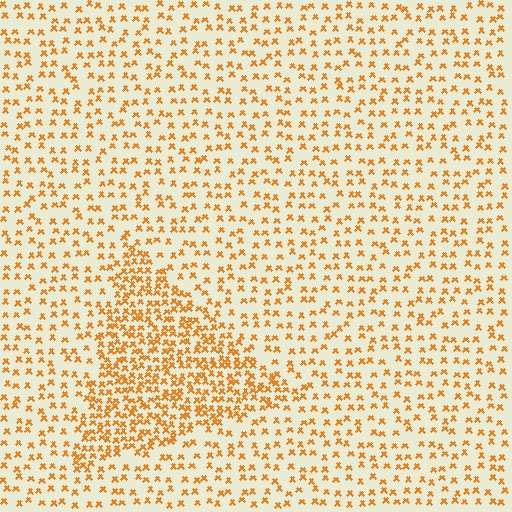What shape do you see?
I see a triangle.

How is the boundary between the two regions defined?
The boundary is defined by a change in element density (approximately 2.2x ratio). All elements are the same color, size, and shape.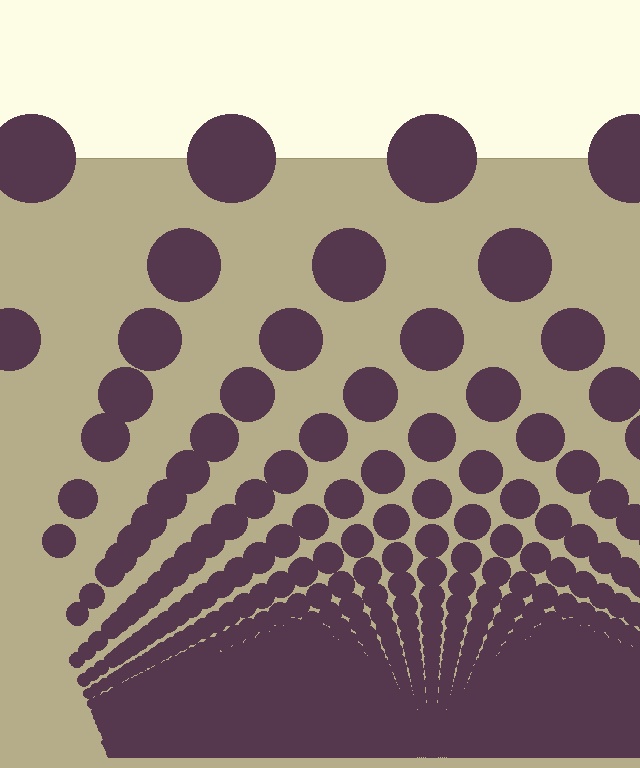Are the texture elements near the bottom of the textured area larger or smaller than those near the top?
Smaller. The gradient is inverted — elements near the bottom are smaller and denser.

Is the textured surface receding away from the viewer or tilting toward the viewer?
The surface appears to tilt toward the viewer. Texture elements get larger and sparser toward the top.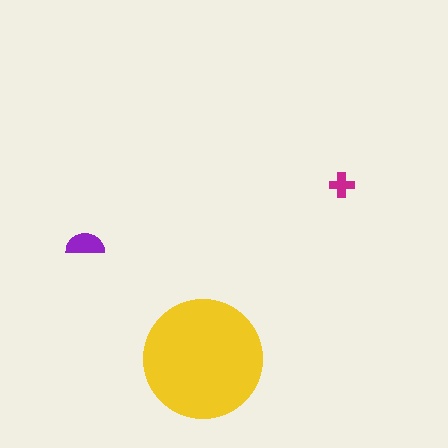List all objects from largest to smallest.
The yellow circle, the purple semicircle, the magenta cross.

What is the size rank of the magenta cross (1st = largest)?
3rd.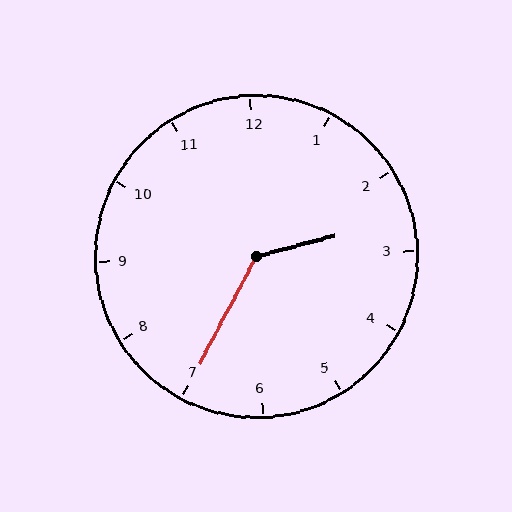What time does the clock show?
2:35.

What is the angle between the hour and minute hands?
Approximately 132 degrees.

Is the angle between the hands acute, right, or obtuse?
It is obtuse.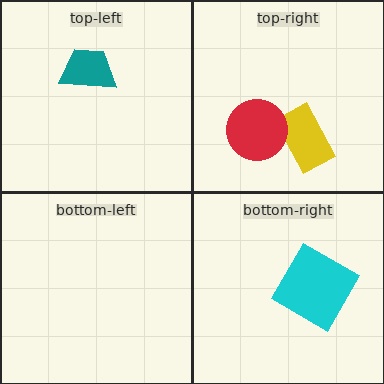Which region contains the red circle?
The top-right region.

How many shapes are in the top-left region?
1.